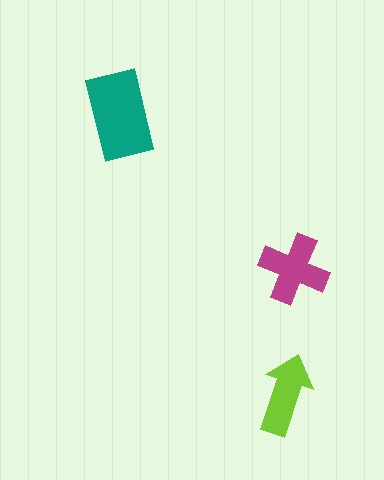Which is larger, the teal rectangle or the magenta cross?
The teal rectangle.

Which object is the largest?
The teal rectangle.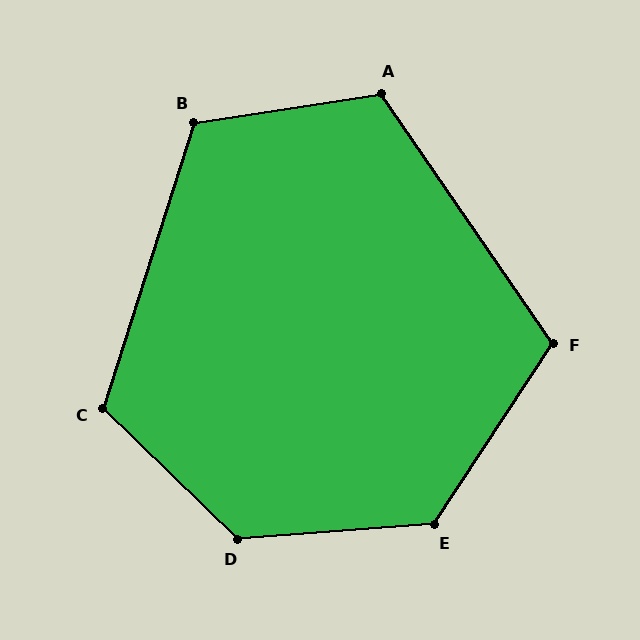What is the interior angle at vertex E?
Approximately 128 degrees (obtuse).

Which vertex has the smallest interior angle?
F, at approximately 112 degrees.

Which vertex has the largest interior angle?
D, at approximately 131 degrees.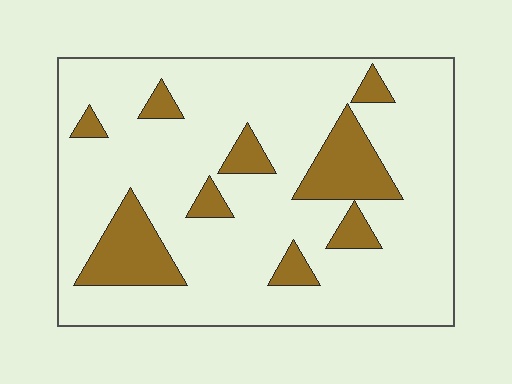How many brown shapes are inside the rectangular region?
9.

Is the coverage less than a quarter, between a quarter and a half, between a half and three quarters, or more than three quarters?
Less than a quarter.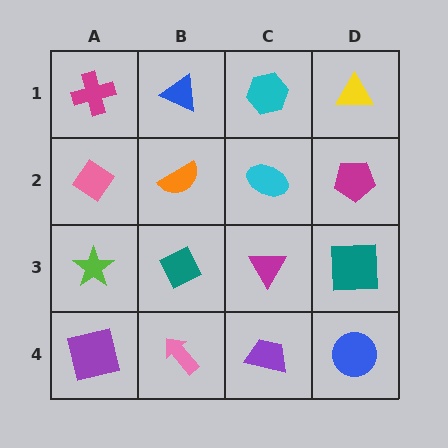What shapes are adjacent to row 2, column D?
A yellow triangle (row 1, column D), a teal square (row 3, column D), a cyan ellipse (row 2, column C).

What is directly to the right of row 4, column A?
A pink arrow.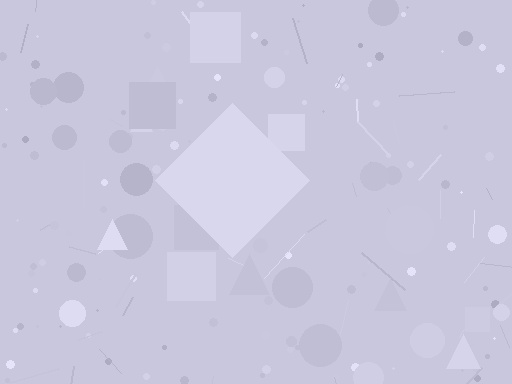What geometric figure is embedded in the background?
A diamond is embedded in the background.